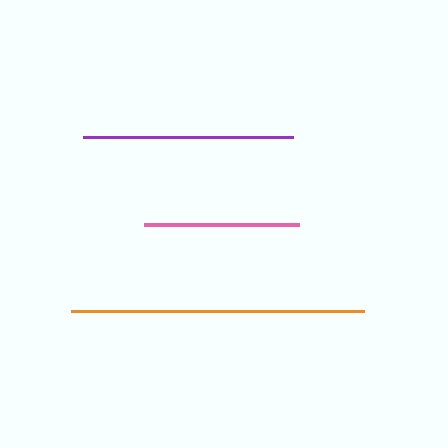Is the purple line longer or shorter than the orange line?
The orange line is longer than the purple line.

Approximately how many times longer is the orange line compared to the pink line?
The orange line is approximately 1.9 times the length of the pink line.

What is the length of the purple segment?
The purple segment is approximately 210 pixels long.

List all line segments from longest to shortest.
From longest to shortest: orange, purple, pink.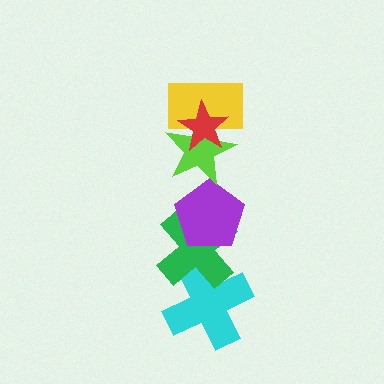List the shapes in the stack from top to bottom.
From top to bottom: the red star, the yellow rectangle, the lime star, the purple pentagon, the green cross, the cyan cross.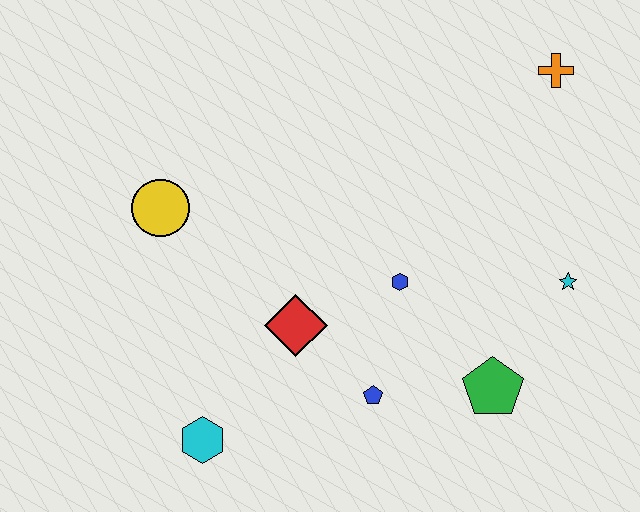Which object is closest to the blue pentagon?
The red diamond is closest to the blue pentagon.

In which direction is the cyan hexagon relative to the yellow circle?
The cyan hexagon is below the yellow circle.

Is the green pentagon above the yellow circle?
No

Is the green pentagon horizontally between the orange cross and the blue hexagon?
Yes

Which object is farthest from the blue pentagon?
The orange cross is farthest from the blue pentagon.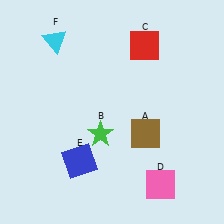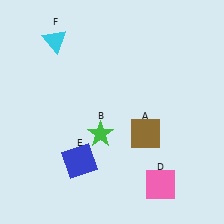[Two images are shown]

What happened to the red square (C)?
The red square (C) was removed in Image 2. It was in the top-right area of Image 1.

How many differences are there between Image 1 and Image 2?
There is 1 difference between the two images.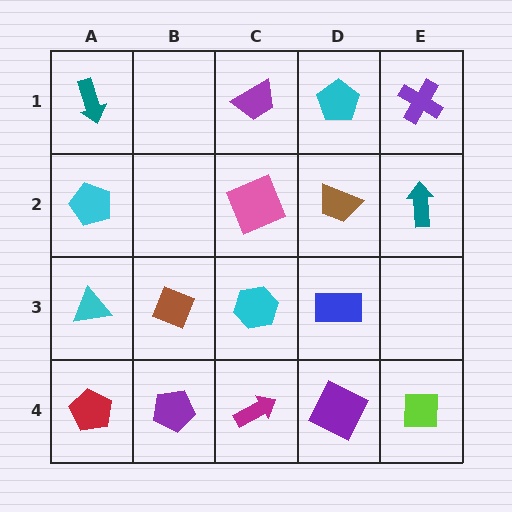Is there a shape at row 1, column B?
No, that cell is empty.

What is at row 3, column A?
A cyan triangle.